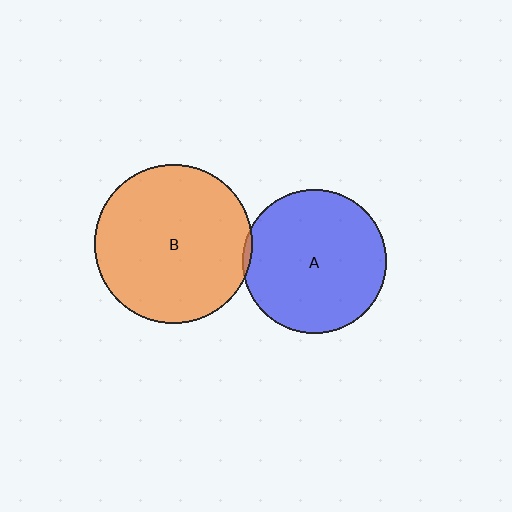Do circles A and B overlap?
Yes.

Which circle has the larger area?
Circle B (orange).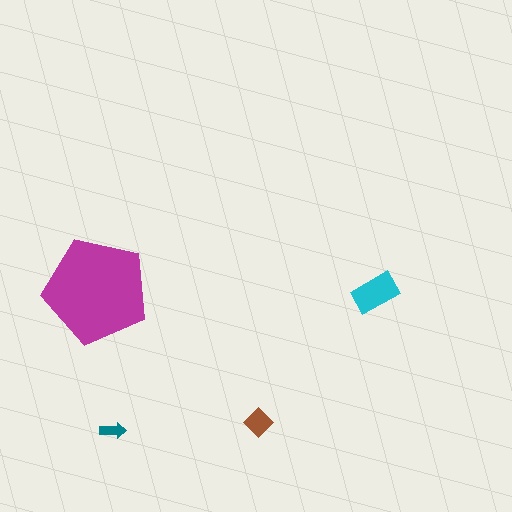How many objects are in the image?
There are 4 objects in the image.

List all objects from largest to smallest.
The magenta pentagon, the cyan rectangle, the brown diamond, the teal arrow.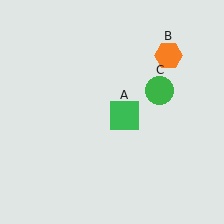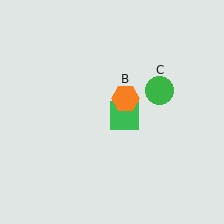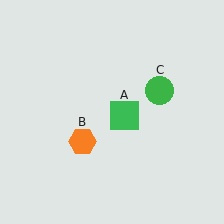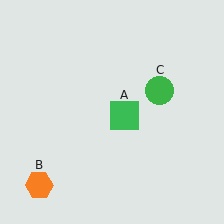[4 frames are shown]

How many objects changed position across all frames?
1 object changed position: orange hexagon (object B).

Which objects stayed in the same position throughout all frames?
Green square (object A) and green circle (object C) remained stationary.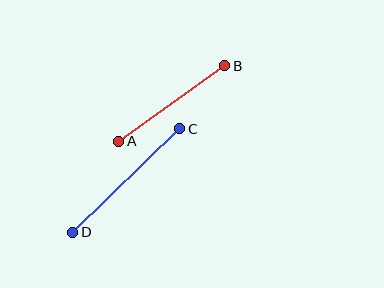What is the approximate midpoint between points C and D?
The midpoint is at approximately (126, 181) pixels.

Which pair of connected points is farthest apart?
Points C and D are farthest apart.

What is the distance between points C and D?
The distance is approximately 149 pixels.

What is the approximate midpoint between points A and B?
The midpoint is at approximately (172, 104) pixels.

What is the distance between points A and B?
The distance is approximately 130 pixels.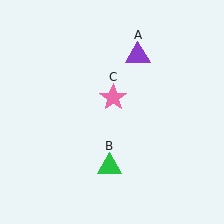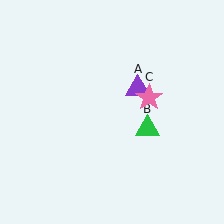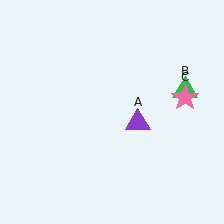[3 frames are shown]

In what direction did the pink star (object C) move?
The pink star (object C) moved right.